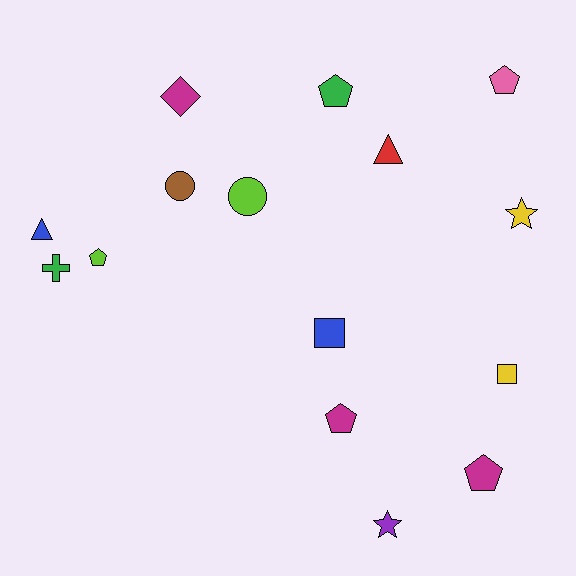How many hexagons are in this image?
There are no hexagons.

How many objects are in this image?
There are 15 objects.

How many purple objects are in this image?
There is 1 purple object.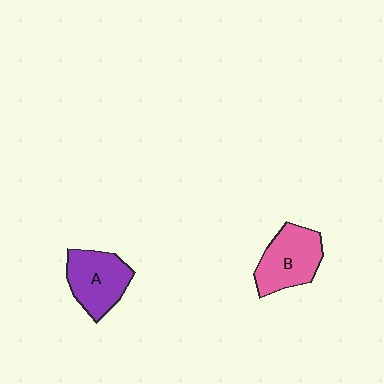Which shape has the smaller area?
Shape A (purple).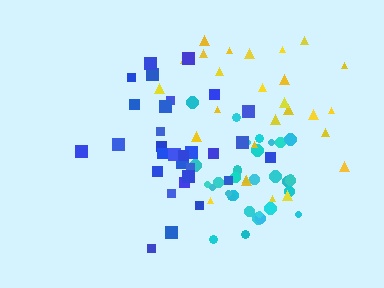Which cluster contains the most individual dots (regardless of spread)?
Cyan (32).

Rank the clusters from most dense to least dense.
cyan, blue, yellow.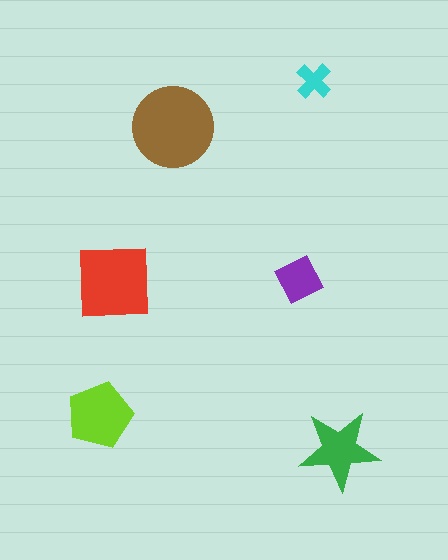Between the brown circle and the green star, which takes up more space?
The brown circle.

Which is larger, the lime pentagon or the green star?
The lime pentagon.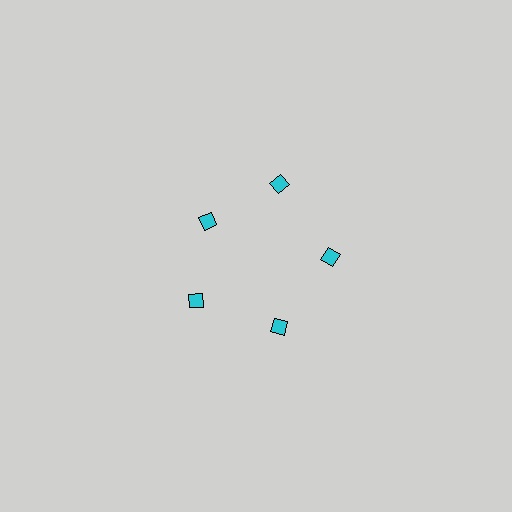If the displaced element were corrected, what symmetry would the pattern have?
It would have 5-fold rotational symmetry — the pattern would map onto itself every 72 degrees.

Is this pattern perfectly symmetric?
No. The 5 cyan diamonds are arranged in a ring, but one element near the 10 o'clock position is pulled inward toward the center, breaking the 5-fold rotational symmetry.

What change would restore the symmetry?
The symmetry would be restored by moving it outward, back onto the ring so that all 5 diamonds sit at equal angles and equal distance from the center.